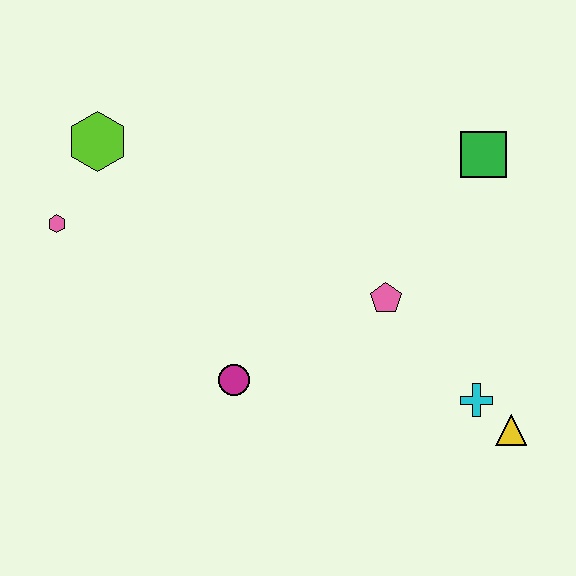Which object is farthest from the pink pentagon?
The pink hexagon is farthest from the pink pentagon.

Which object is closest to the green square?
The pink pentagon is closest to the green square.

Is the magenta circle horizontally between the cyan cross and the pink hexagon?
Yes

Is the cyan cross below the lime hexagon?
Yes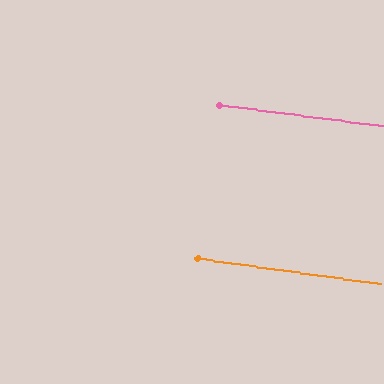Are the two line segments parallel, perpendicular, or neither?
Parallel — their directions differ by only 0.4°.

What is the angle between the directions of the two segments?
Approximately 0 degrees.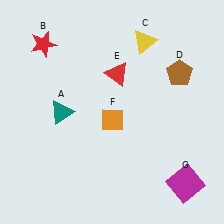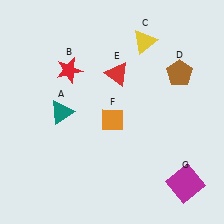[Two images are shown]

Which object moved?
The red star (B) moved down.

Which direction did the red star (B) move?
The red star (B) moved down.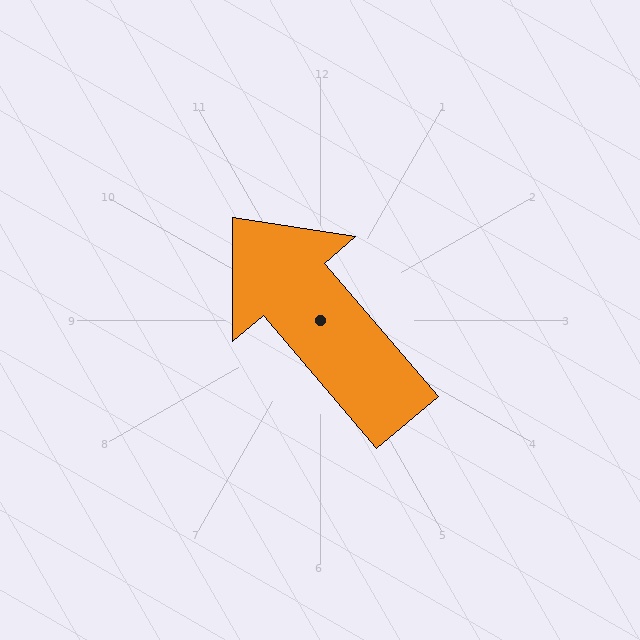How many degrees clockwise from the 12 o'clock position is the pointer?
Approximately 320 degrees.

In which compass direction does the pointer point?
Northwest.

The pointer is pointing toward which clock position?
Roughly 11 o'clock.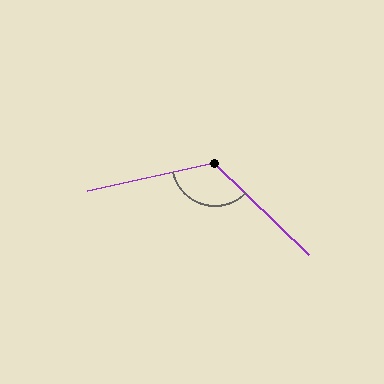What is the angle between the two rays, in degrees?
Approximately 123 degrees.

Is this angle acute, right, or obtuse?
It is obtuse.